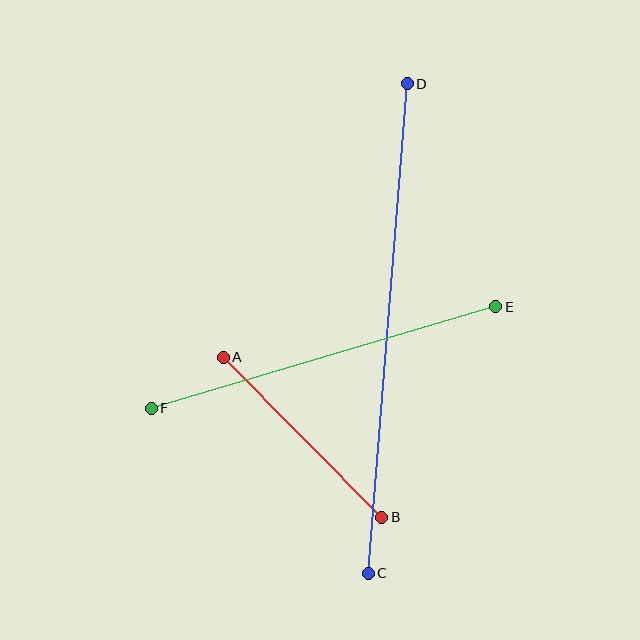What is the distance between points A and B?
The distance is approximately 225 pixels.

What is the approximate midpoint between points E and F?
The midpoint is at approximately (323, 357) pixels.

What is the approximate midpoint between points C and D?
The midpoint is at approximately (388, 328) pixels.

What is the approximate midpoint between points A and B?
The midpoint is at approximately (303, 437) pixels.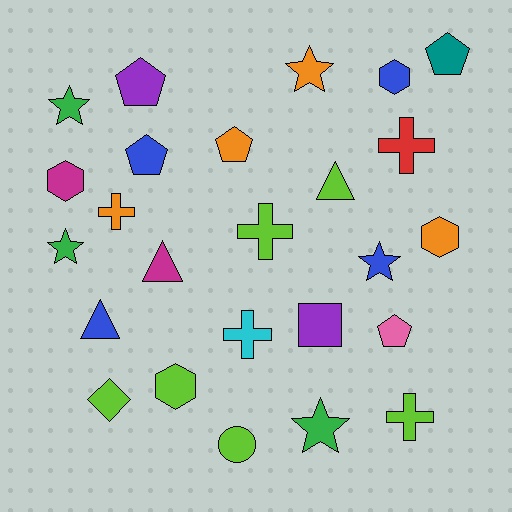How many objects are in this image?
There are 25 objects.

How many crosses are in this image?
There are 5 crosses.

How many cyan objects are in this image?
There is 1 cyan object.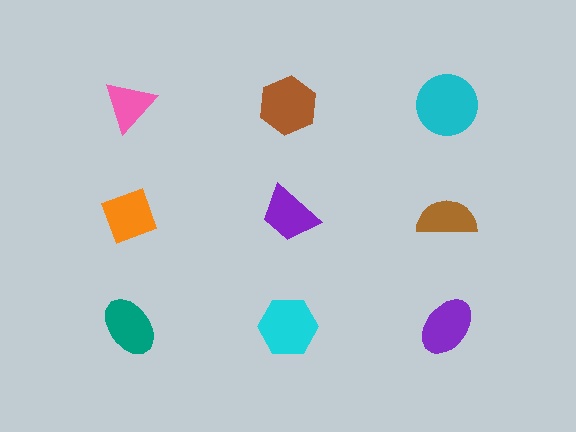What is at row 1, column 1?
A pink triangle.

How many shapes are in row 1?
3 shapes.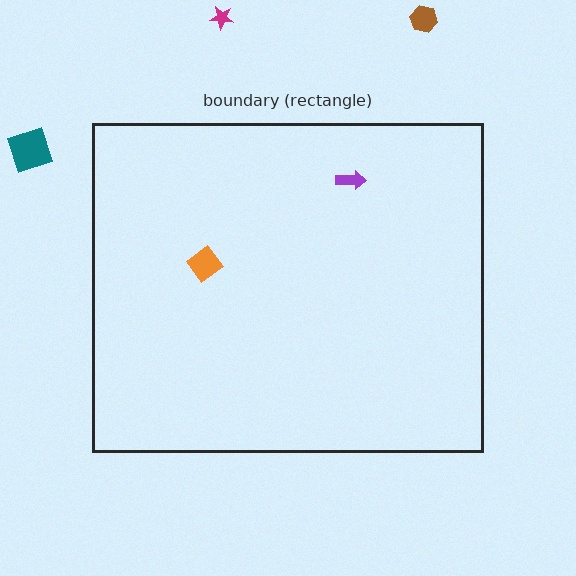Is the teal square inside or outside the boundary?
Outside.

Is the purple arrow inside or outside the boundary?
Inside.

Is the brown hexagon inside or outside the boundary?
Outside.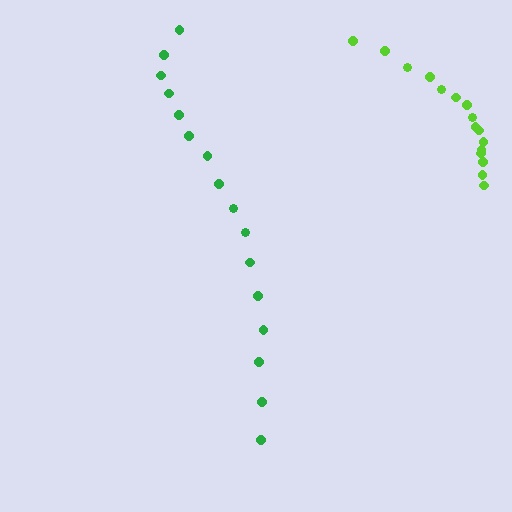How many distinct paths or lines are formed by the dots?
There are 2 distinct paths.